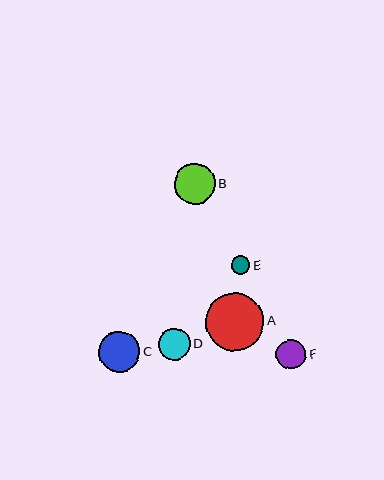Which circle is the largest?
Circle A is the largest with a size of approximately 58 pixels.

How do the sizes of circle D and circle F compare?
Circle D and circle F are approximately the same size.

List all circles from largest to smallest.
From largest to smallest: A, C, B, D, F, E.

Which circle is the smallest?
Circle E is the smallest with a size of approximately 18 pixels.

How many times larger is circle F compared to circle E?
Circle F is approximately 1.6 times the size of circle E.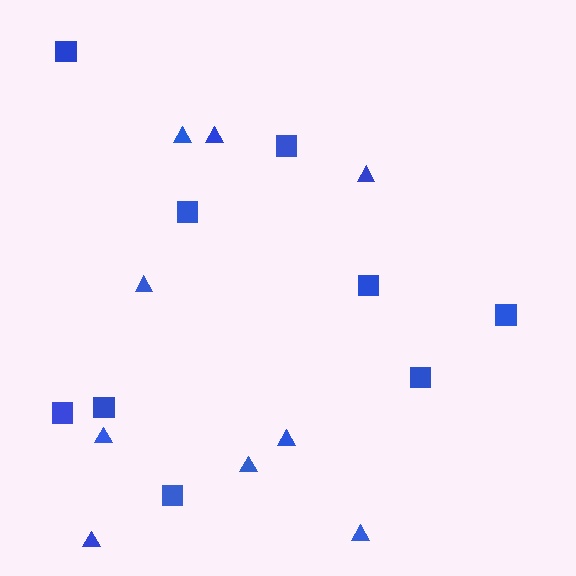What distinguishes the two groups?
There are 2 groups: one group of triangles (9) and one group of squares (9).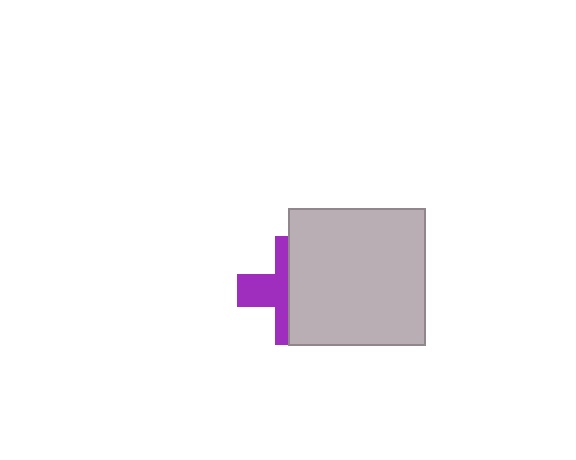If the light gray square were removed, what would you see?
You would see the complete purple cross.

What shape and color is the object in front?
The object in front is a light gray square.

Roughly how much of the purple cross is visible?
A small part of it is visible (roughly 41%).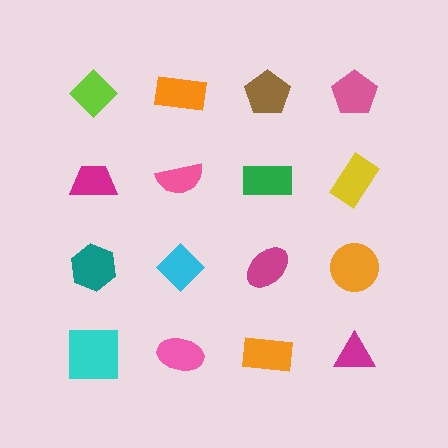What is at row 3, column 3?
A magenta ellipse.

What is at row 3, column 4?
An orange circle.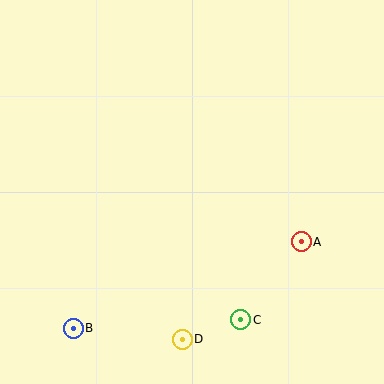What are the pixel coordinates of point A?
Point A is at (301, 242).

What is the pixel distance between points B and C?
The distance between B and C is 168 pixels.